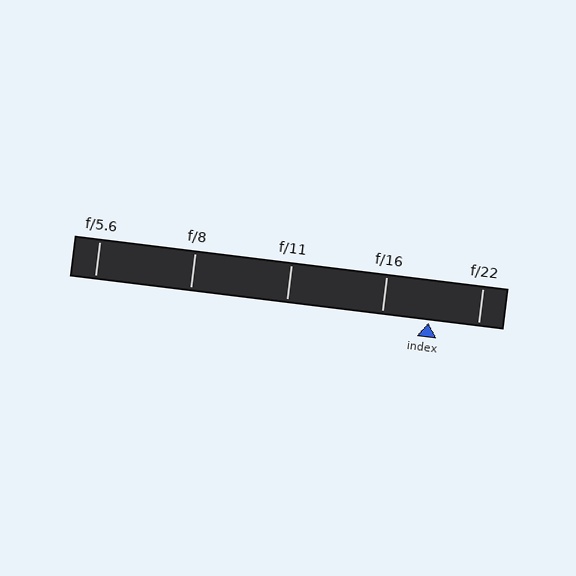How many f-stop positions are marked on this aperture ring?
There are 5 f-stop positions marked.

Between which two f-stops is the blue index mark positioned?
The index mark is between f/16 and f/22.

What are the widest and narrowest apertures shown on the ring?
The widest aperture shown is f/5.6 and the narrowest is f/22.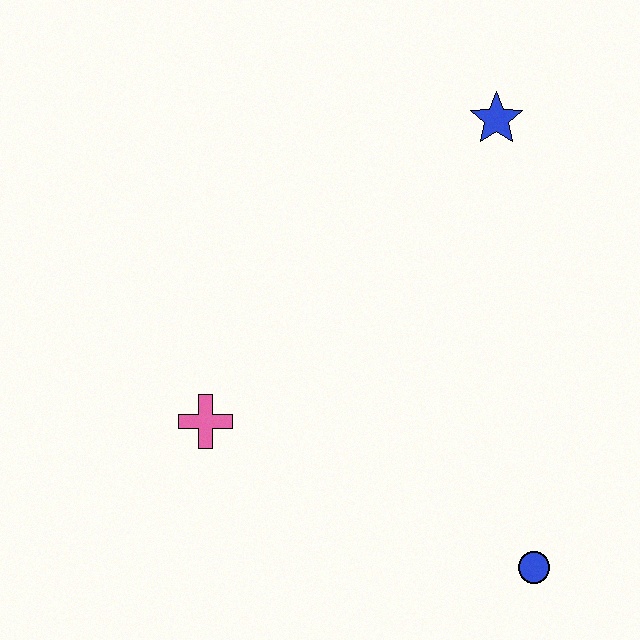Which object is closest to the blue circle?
The pink cross is closest to the blue circle.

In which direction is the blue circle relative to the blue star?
The blue circle is below the blue star.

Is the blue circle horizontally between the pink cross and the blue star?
No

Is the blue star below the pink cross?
No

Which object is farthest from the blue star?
The blue circle is farthest from the blue star.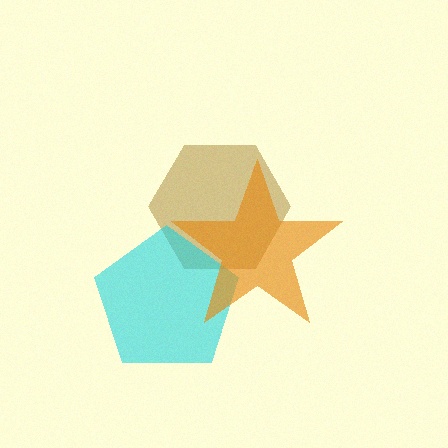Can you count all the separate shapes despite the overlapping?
Yes, there are 3 separate shapes.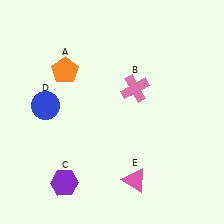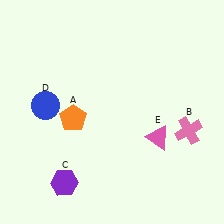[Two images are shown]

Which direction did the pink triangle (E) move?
The pink triangle (E) moved up.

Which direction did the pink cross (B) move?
The pink cross (B) moved right.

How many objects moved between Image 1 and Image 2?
3 objects moved between the two images.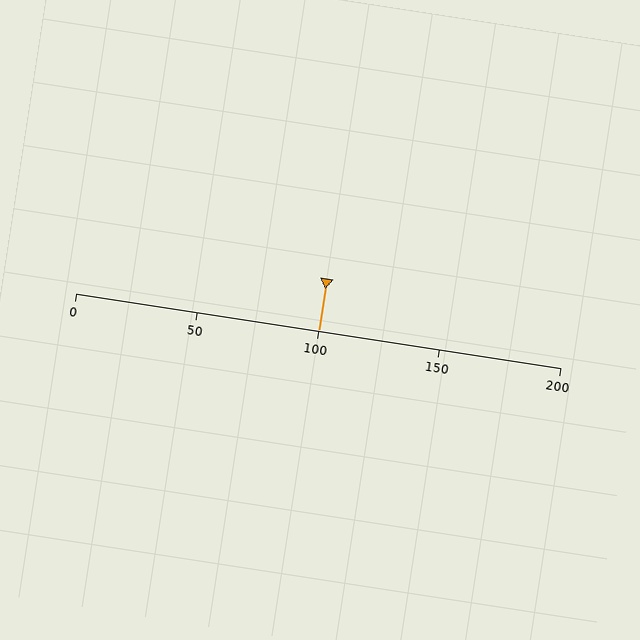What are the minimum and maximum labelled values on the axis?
The axis runs from 0 to 200.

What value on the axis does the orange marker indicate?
The marker indicates approximately 100.